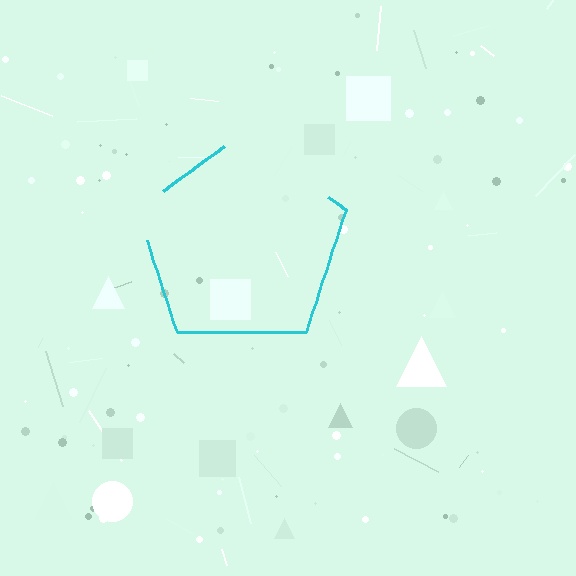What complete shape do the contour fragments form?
The contour fragments form a pentagon.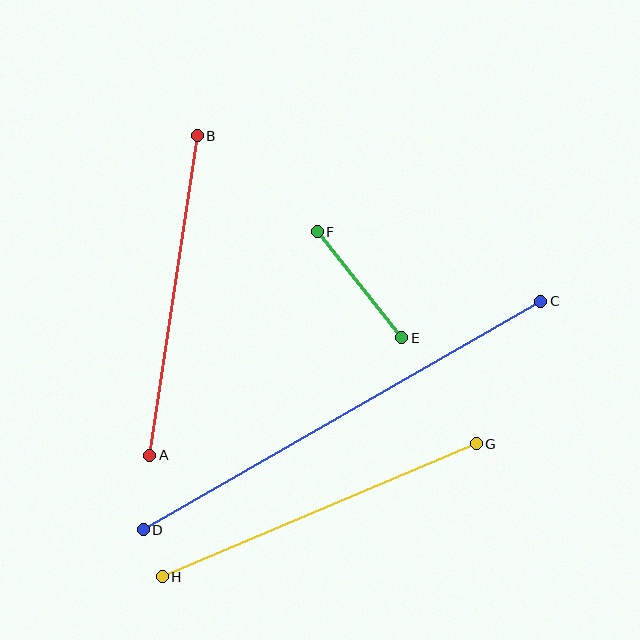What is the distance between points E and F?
The distance is approximately 136 pixels.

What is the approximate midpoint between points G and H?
The midpoint is at approximately (319, 510) pixels.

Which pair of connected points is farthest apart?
Points C and D are farthest apart.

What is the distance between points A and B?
The distance is approximately 323 pixels.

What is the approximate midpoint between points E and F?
The midpoint is at approximately (359, 285) pixels.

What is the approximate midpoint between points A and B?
The midpoint is at approximately (173, 295) pixels.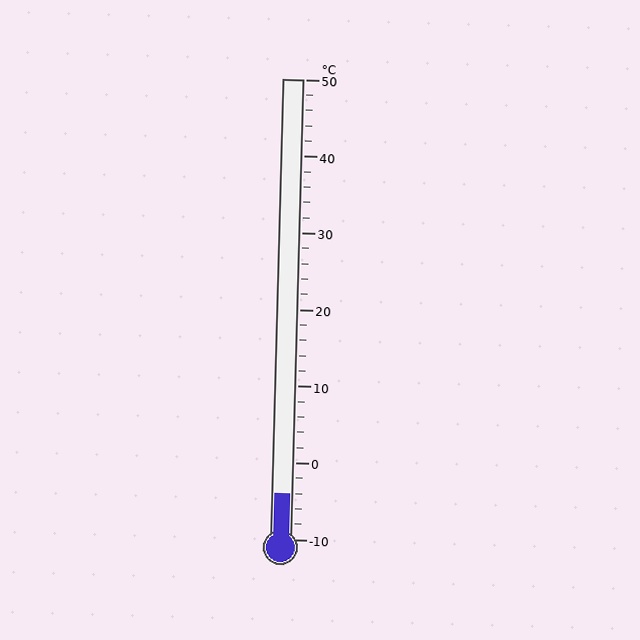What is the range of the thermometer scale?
The thermometer scale ranges from -10°C to 50°C.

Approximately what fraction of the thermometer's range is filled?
The thermometer is filled to approximately 10% of its range.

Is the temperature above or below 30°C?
The temperature is below 30°C.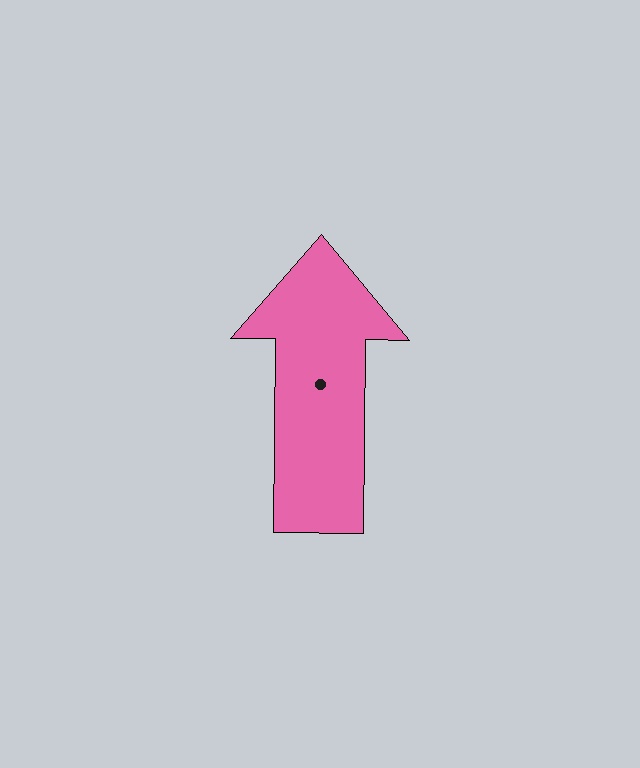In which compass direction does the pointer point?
North.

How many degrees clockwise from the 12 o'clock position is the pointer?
Approximately 1 degrees.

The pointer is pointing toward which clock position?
Roughly 12 o'clock.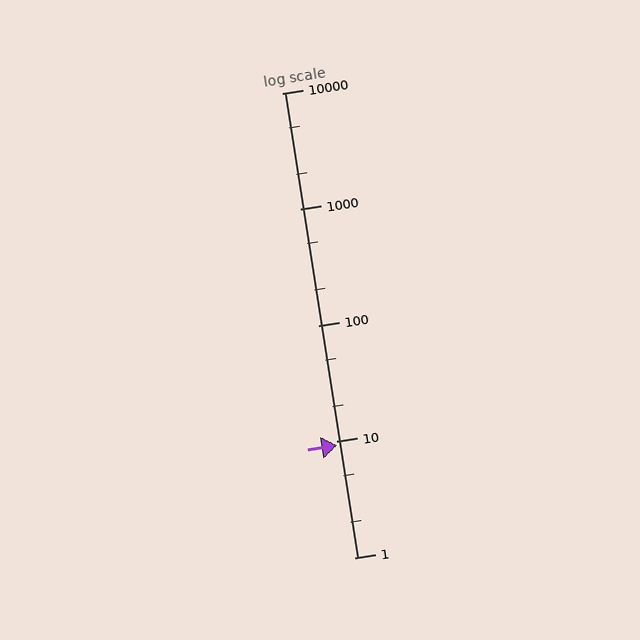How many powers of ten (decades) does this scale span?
The scale spans 4 decades, from 1 to 10000.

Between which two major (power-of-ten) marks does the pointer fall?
The pointer is between 1 and 10.